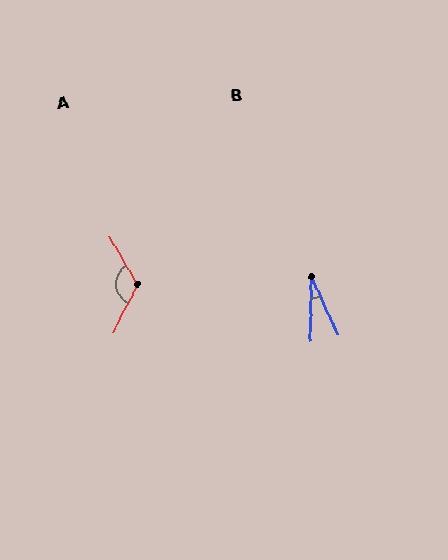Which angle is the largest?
A, at approximately 122 degrees.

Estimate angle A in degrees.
Approximately 122 degrees.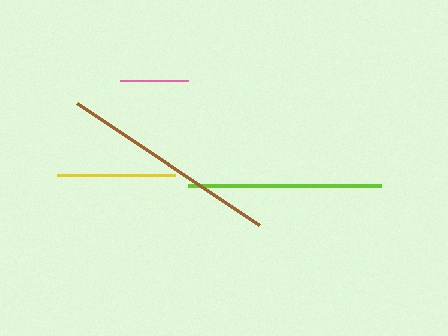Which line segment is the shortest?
The pink line is the shortest at approximately 68 pixels.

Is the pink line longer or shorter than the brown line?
The brown line is longer than the pink line.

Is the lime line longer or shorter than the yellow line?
The lime line is longer than the yellow line.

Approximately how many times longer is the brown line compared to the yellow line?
The brown line is approximately 1.9 times the length of the yellow line.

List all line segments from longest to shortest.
From longest to shortest: brown, lime, yellow, pink.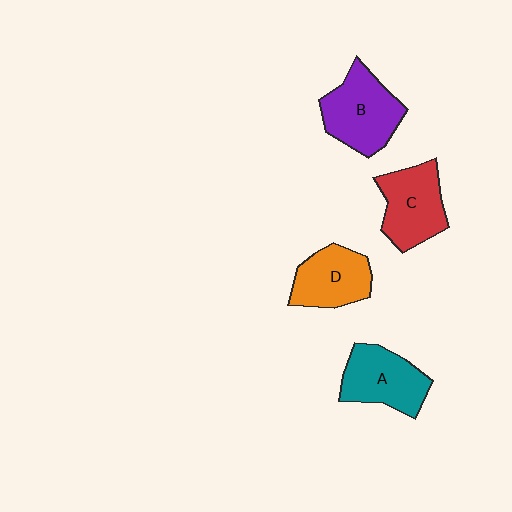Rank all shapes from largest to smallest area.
From largest to smallest: B (purple), C (red), A (teal), D (orange).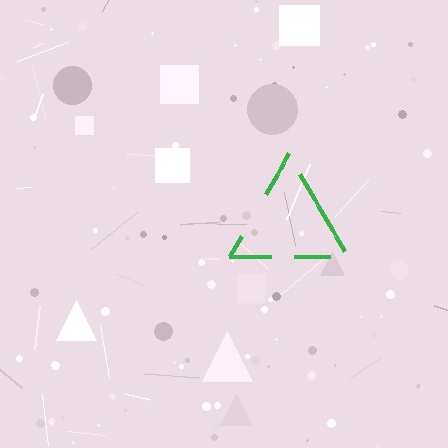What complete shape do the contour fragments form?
The contour fragments form a triangle.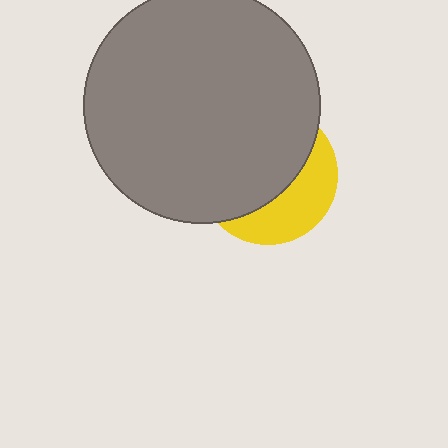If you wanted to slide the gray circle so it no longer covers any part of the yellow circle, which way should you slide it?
Slide it toward the upper-left — that is the most direct way to separate the two shapes.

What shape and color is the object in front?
The object in front is a gray circle.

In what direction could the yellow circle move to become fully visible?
The yellow circle could move toward the lower-right. That would shift it out from behind the gray circle entirely.